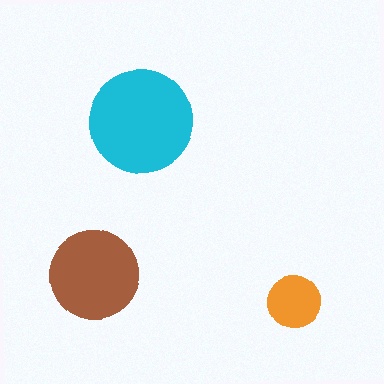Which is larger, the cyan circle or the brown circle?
The cyan one.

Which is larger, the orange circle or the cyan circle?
The cyan one.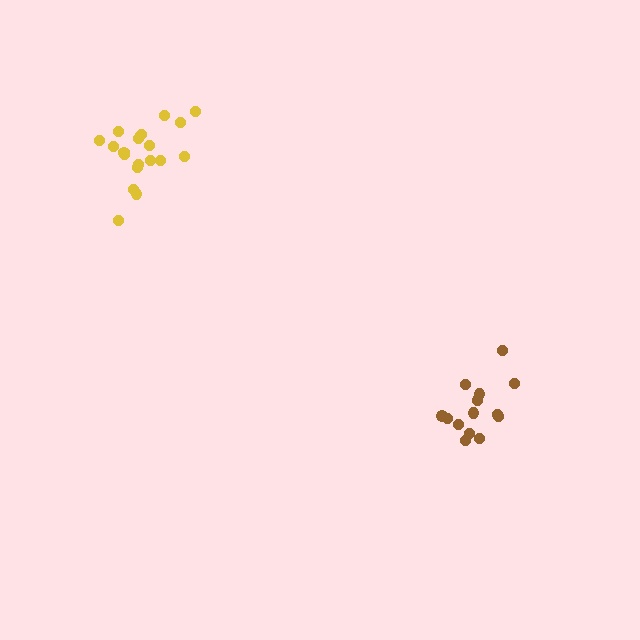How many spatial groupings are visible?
There are 2 spatial groupings.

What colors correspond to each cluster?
The clusters are colored: brown, yellow.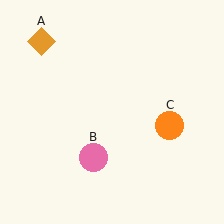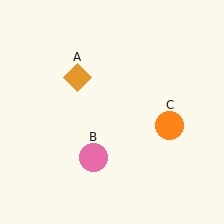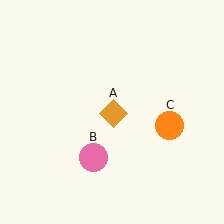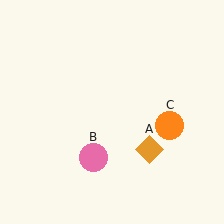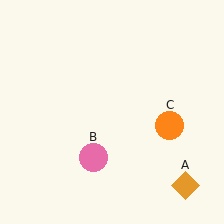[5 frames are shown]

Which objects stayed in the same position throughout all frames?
Pink circle (object B) and orange circle (object C) remained stationary.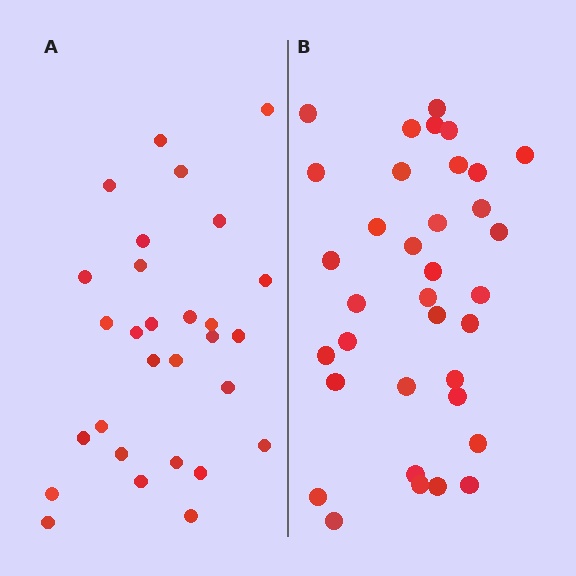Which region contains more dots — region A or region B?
Region B (the right region) has more dots.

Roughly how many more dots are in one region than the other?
Region B has about 6 more dots than region A.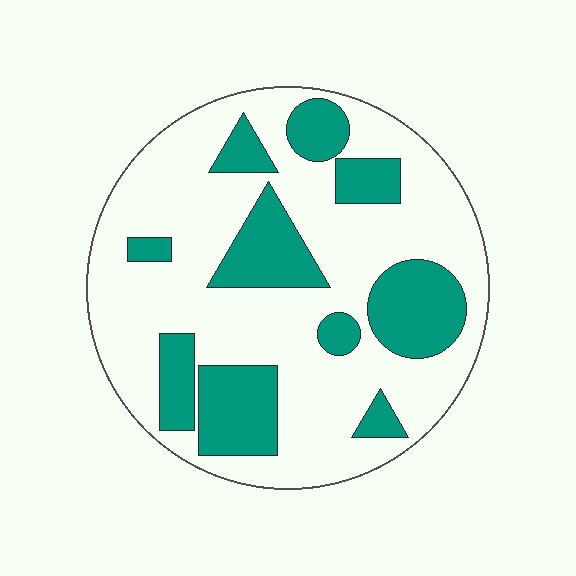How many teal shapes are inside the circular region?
10.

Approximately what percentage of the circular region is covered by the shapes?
Approximately 30%.